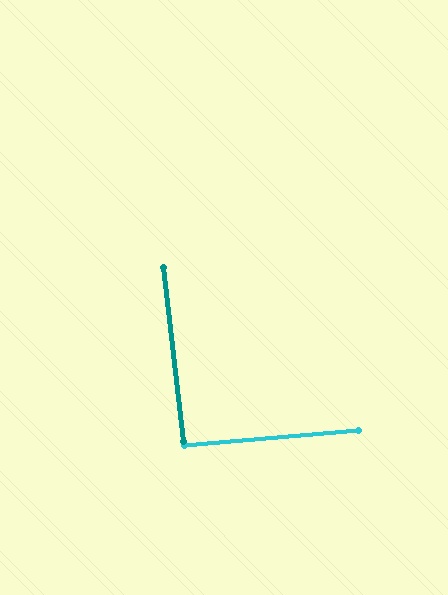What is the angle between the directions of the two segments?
Approximately 88 degrees.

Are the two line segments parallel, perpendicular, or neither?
Perpendicular — they meet at approximately 88°.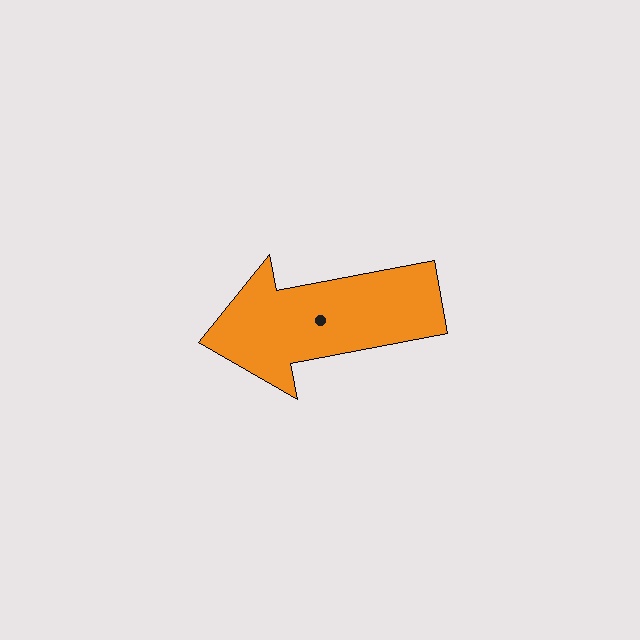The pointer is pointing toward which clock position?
Roughly 9 o'clock.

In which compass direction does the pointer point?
West.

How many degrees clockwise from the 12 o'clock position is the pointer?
Approximately 259 degrees.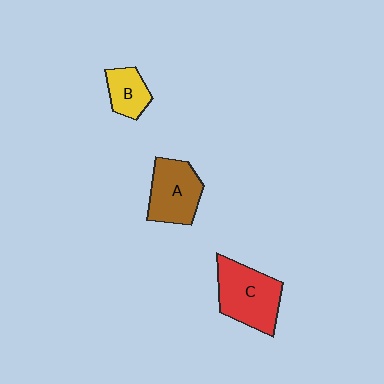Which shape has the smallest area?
Shape B (yellow).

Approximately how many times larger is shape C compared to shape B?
Approximately 2.0 times.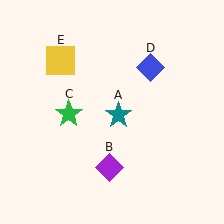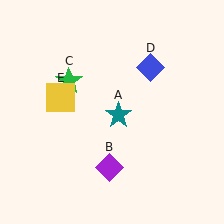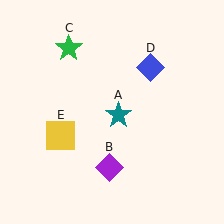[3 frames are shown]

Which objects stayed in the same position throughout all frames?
Teal star (object A) and purple diamond (object B) and blue diamond (object D) remained stationary.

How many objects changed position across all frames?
2 objects changed position: green star (object C), yellow square (object E).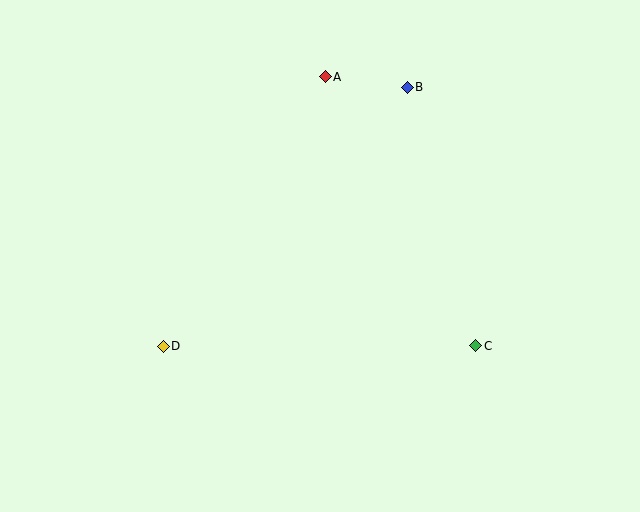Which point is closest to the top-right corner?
Point B is closest to the top-right corner.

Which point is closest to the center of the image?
Point A at (325, 77) is closest to the center.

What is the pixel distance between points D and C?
The distance between D and C is 312 pixels.